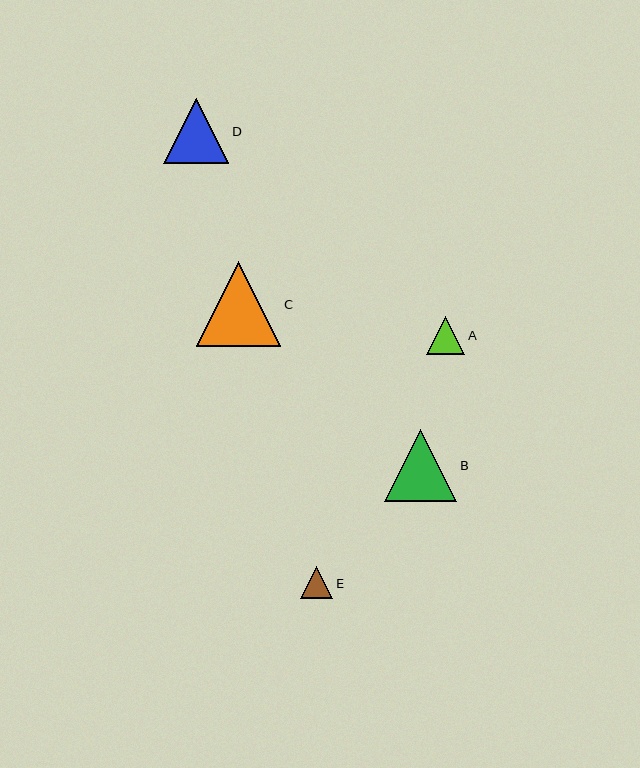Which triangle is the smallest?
Triangle E is the smallest with a size of approximately 32 pixels.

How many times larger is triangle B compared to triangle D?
Triangle B is approximately 1.1 times the size of triangle D.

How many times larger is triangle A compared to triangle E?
Triangle A is approximately 1.2 times the size of triangle E.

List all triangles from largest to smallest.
From largest to smallest: C, B, D, A, E.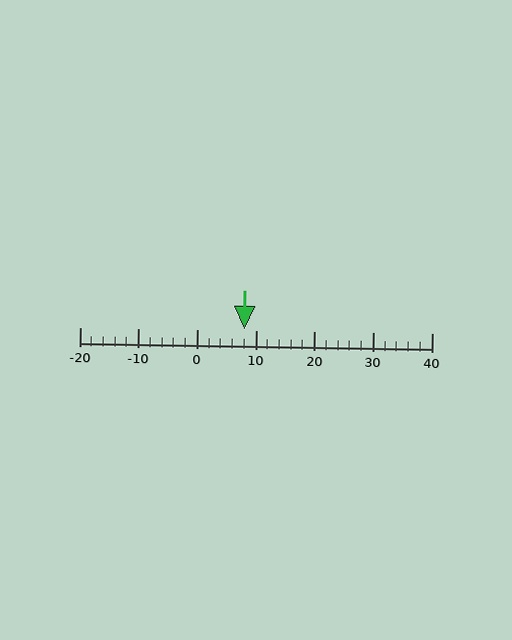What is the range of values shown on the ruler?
The ruler shows values from -20 to 40.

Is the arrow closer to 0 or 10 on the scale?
The arrow is closer to 10.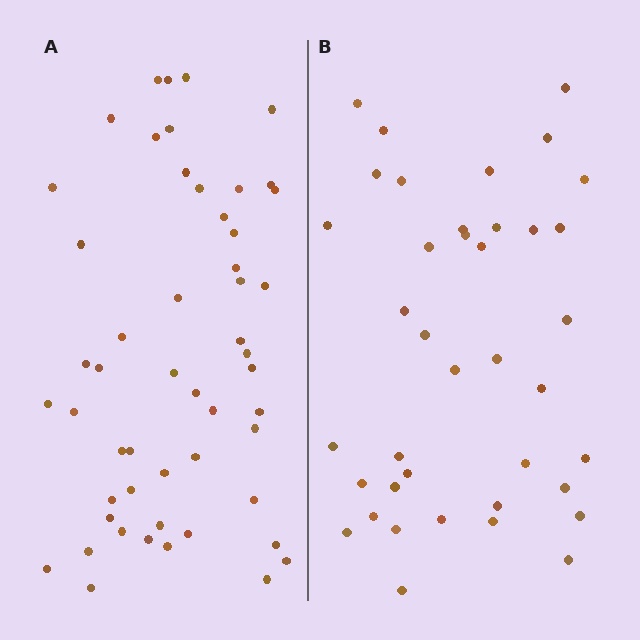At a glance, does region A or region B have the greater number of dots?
Region A (the left region) has more dots.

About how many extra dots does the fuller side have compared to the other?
Region A has approximately 15 more dots than region B.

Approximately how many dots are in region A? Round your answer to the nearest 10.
About 50 dots. (The exact count is 52, which rounds to 50.)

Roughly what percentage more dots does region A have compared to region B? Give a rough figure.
About 35% more.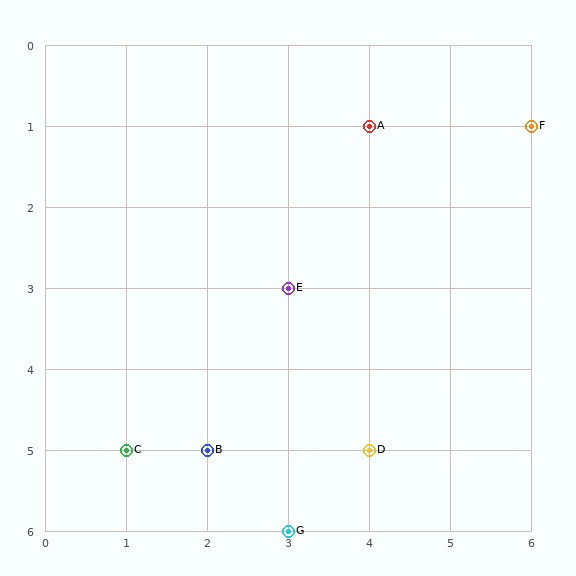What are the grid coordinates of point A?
Point A is at grid coordinates (4, 1).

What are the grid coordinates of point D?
Point D is at grid coordinates (4, 5).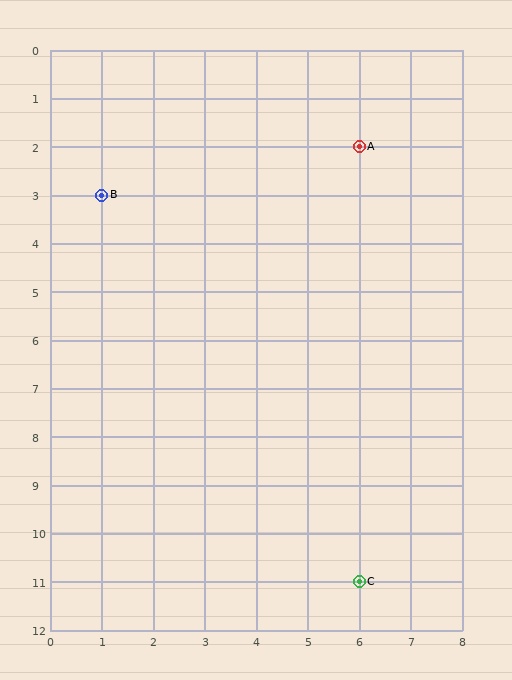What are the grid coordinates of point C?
Point C is at grid coordinates (6, 11).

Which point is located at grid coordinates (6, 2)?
Point A is at (6, 2).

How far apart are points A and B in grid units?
Points A and B are 5 columns and 1 row apart (about 5.1 grid units diagonally).